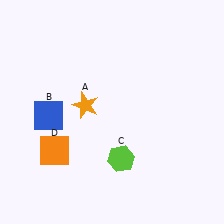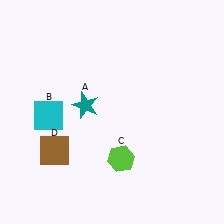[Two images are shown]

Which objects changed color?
A changed from orange to teal. B changed from blue to cyan. D changed from orange to brown.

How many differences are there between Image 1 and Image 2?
There are 3 differences between the two images.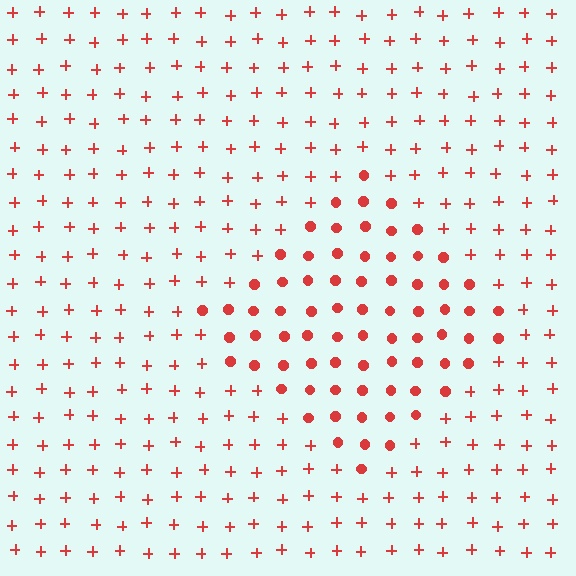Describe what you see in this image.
The image is filled with small red elements arranged in a uniform grid. A diamond-shaped region contains circles, while the surrounding area contains plus signs. The boundary is defined purely by the change in element shape.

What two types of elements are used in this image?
The image uses circles inside the diamond region and plus signs outside it.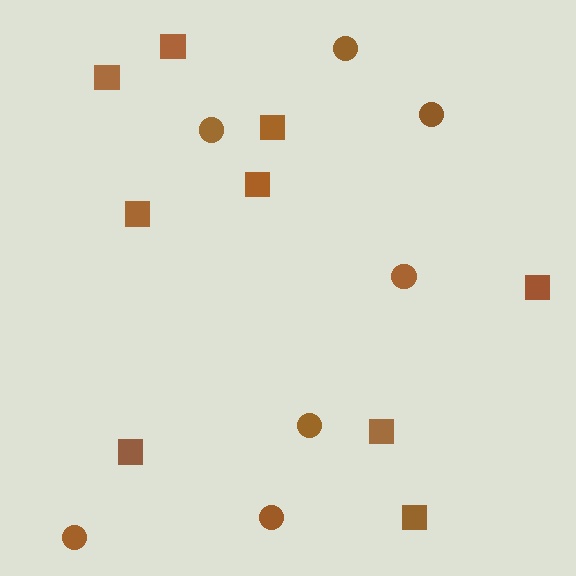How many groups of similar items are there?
There are 2 groups: one group of circles (7) and one group of squares (9).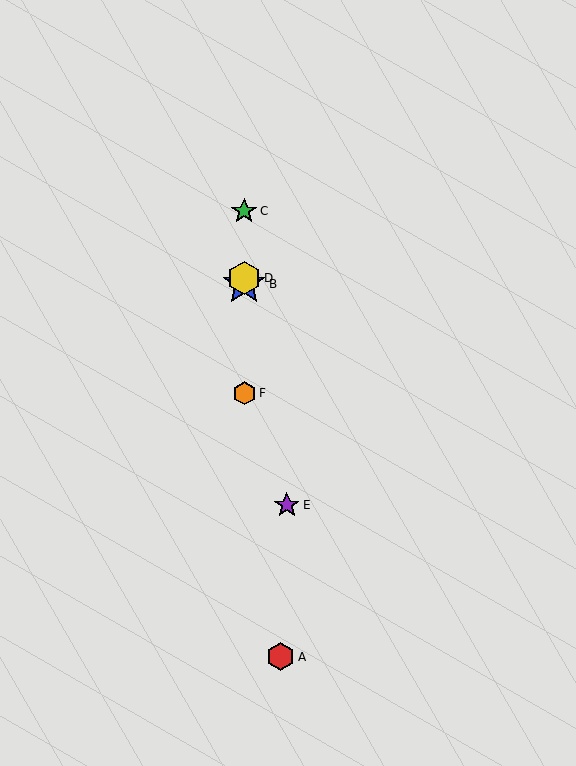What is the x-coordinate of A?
Object A is at x≈281.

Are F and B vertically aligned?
Yes, both are at x≈244.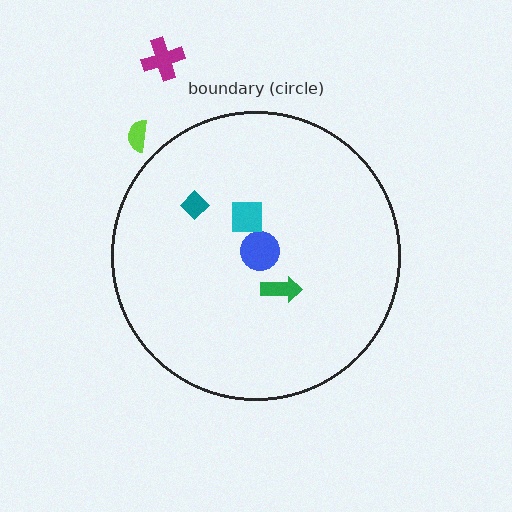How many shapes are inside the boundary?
4 inside, 2 outside.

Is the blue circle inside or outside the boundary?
Inside.